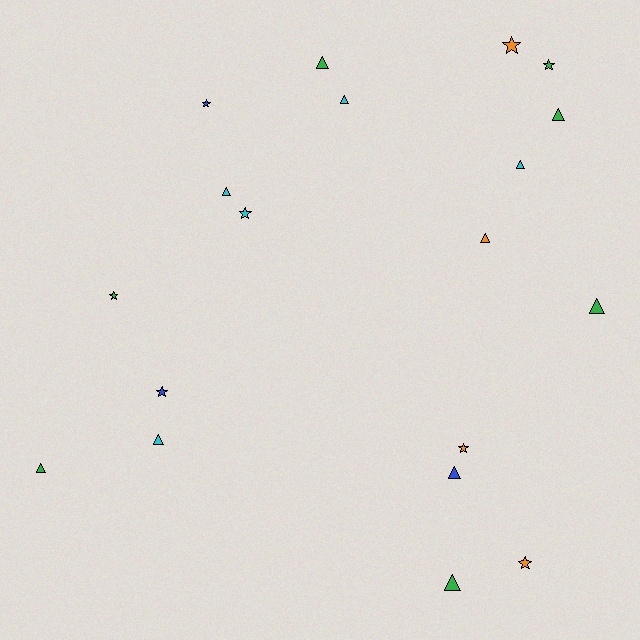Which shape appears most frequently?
Triangle, with 11 objects.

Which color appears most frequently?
Green, with 7 objects.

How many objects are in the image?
There are 19 objects.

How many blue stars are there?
There are 2 blue stars.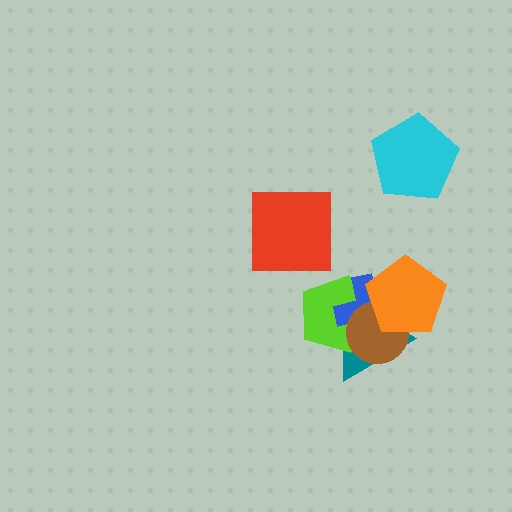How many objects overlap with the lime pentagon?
4 objects overlap with the lime pentagon.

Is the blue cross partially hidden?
Yes, it is partially covered by another shape.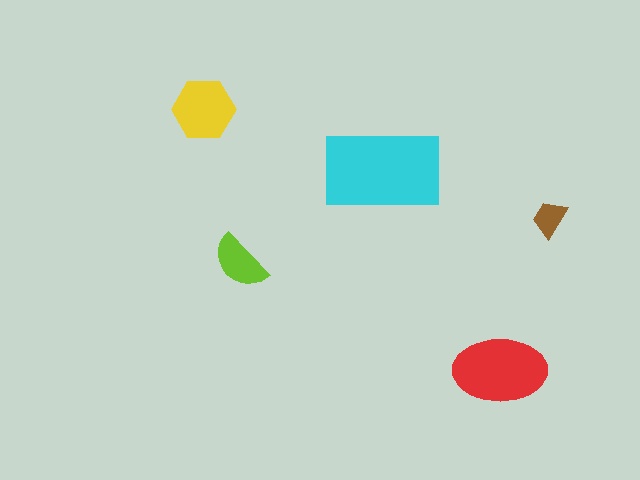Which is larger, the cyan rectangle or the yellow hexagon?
The cyan rectangle.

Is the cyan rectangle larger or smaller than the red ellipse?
Larger.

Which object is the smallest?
The brown trapezoid.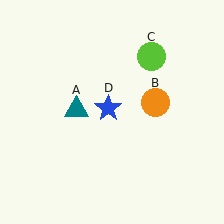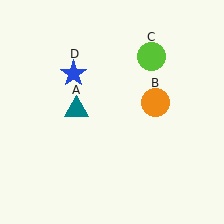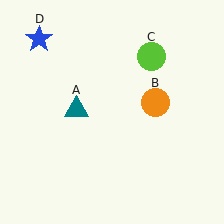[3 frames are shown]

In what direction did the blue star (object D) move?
The blue star (object D) moved up and to the left.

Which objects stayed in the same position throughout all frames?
Teal triangle (object A) and orange circle (object B) and lime circle (object C) remained stationary.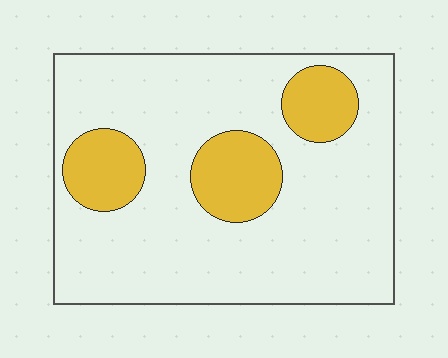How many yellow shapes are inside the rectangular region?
3.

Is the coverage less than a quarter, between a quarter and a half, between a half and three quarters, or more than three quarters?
Less than a quarter.